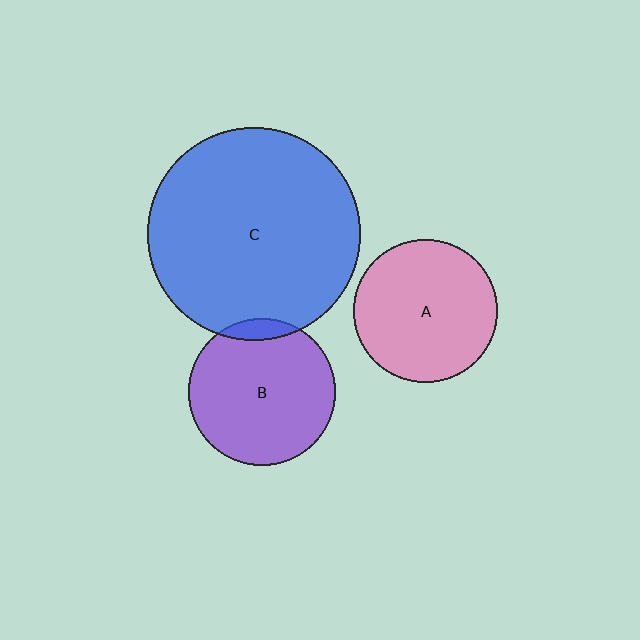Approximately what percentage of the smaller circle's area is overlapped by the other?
Approximately 5%.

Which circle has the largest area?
Circle C (blue).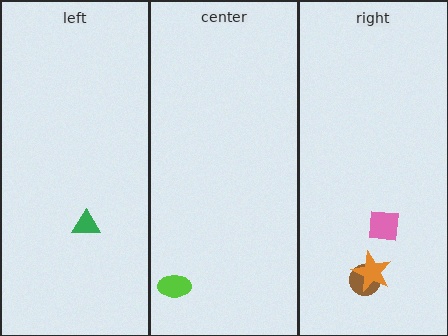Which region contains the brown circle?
The right region.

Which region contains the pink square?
The right region.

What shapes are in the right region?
The pink square, the brown circle, the orange star.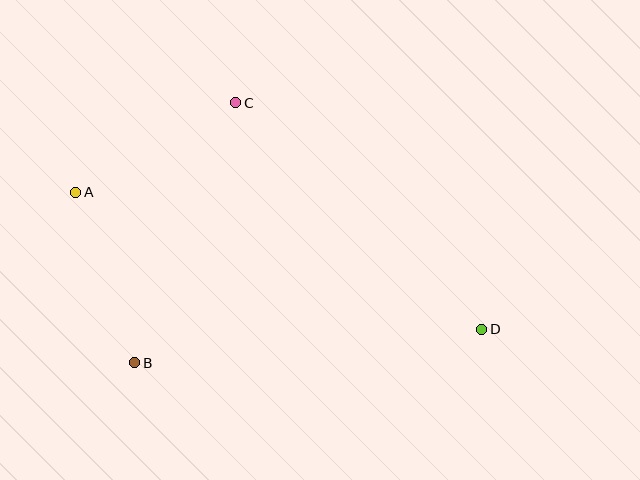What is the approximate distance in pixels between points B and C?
The distance between B and C is approximately 279 pixels.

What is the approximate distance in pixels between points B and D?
The distance between B and D is approximately 348 pixels.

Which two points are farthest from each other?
Points A and D are farthest from each other.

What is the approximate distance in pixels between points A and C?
The distance between A and C is approximately 183 pixels.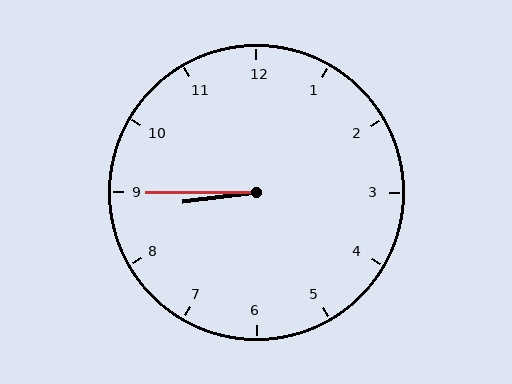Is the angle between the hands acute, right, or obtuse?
It is acute.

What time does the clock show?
8:45.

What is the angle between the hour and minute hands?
Approximately 8 degrees.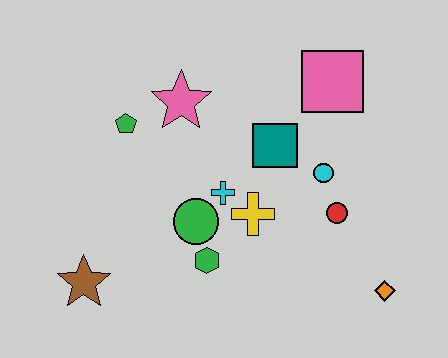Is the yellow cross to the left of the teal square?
Yes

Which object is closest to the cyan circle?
The red circle is closest to the cyan circle.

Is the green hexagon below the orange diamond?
No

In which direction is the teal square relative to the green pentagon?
The teal square is to the right of the green pentagon.